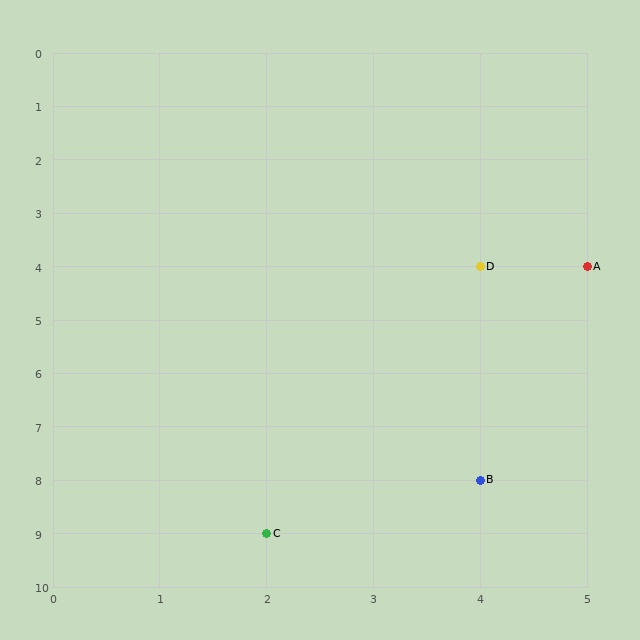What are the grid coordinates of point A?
Point A is at grid coordinates (5, 4).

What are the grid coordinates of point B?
Point B is at grid coordinates (4, 8).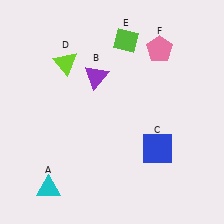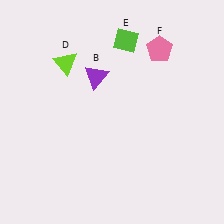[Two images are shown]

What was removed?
The cyan triangle (A), the blue square (C) were removed in Image 2.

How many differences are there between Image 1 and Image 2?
There are 2 differences between the two images.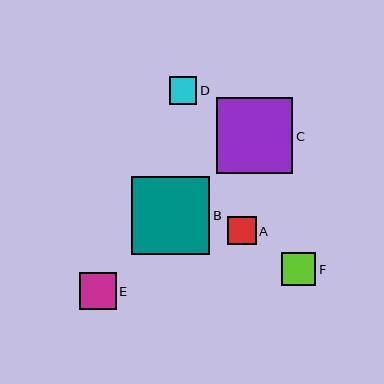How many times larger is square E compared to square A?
Square E is approximately 1.3 times the size of square A.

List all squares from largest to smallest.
From largest to smallest: B, C, E, F, A, D.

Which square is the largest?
Square B is the largest with a size of approximately 78 pixels.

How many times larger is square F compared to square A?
Square F is approximately 1.2 times the size of square A.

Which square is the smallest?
Square D is the smallest with a size of approximately 27 pixels.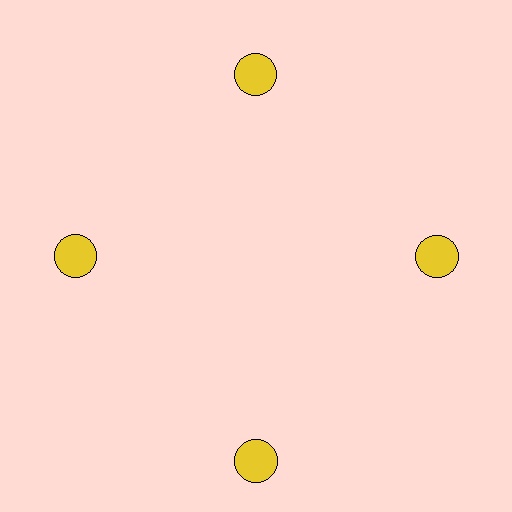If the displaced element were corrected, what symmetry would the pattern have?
It would have 4-fold rotational symmetry — the pattern would map onto itself every 90 degrees.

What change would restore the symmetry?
The symmetry would be restored by moving it inward, back onto the ring so that all 4 circles sit at equal angles and equal distance from the center.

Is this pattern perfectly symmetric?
No. The 4 yellow circles are arranged in a ring, but one element near the 6 o'clock position is pushed outward from the center, breaking the 4-fold rotational symmetry.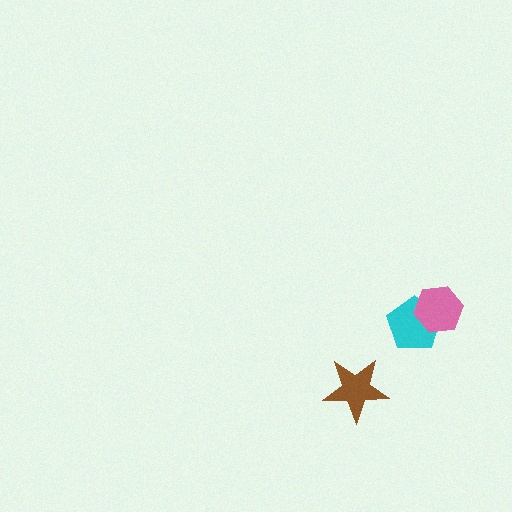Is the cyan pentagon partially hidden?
Yes, it is partially covered by another shape.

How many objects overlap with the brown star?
0 objects overlap with the brown star.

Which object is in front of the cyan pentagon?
The pink hexagon is in front of the cyan pentagon.